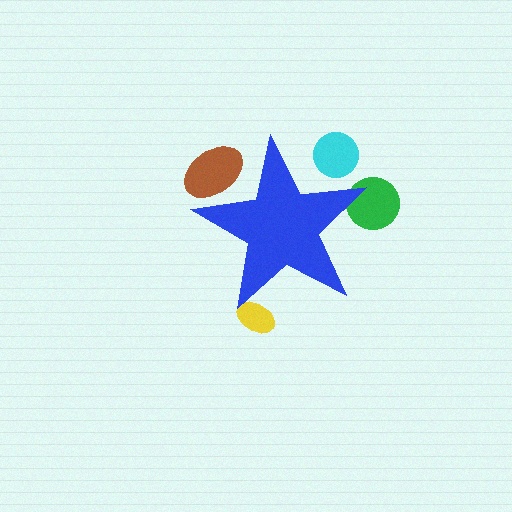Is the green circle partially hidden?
Yes, the green circle is partially hidden behind the blue star.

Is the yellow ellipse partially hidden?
Yes, the yellow ellipse is partially hidden behind the blue star.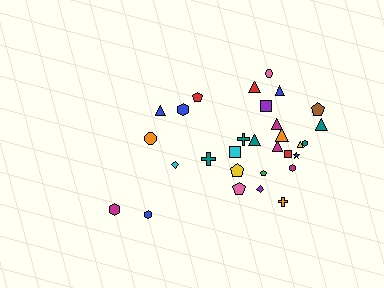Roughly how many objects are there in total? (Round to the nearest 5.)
Roughly 30 objects in total.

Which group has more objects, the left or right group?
The right group.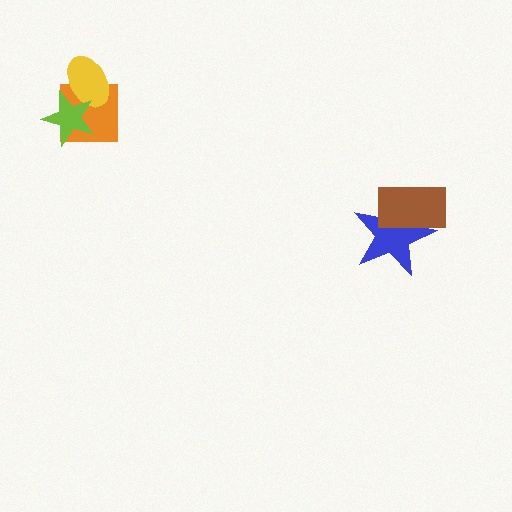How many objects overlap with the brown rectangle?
1 object overlaps with the brown rectangle.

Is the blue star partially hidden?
Yes, it is partially covered by another shape.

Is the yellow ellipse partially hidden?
Yes, it is partially covered by another shape.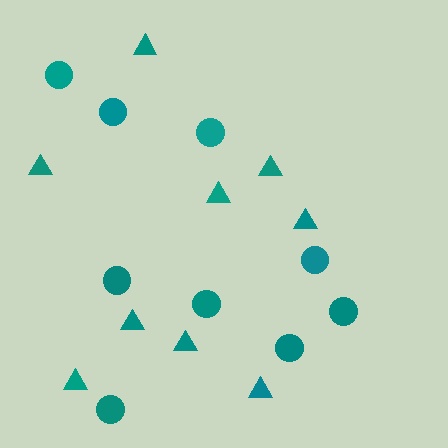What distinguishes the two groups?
There are 2 groups: one group of circles (9) and one group of triangles (9).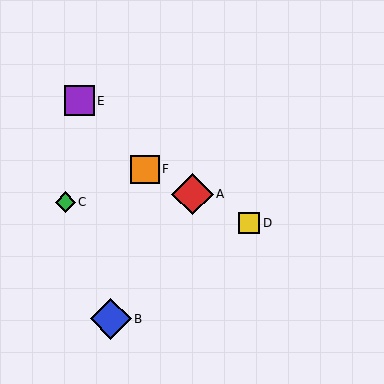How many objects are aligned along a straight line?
3 objects (A, D, F) are aligned along a straight line.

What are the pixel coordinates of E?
Object E is at (80, 101).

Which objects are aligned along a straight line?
Objects A, D, F are aligned along a straight line.